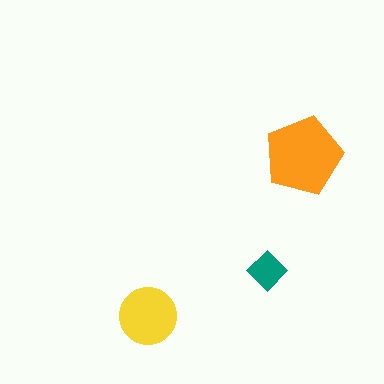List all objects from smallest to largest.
The teal diamond, the yellow circle, the orange pentagon.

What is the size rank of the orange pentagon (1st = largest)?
1st.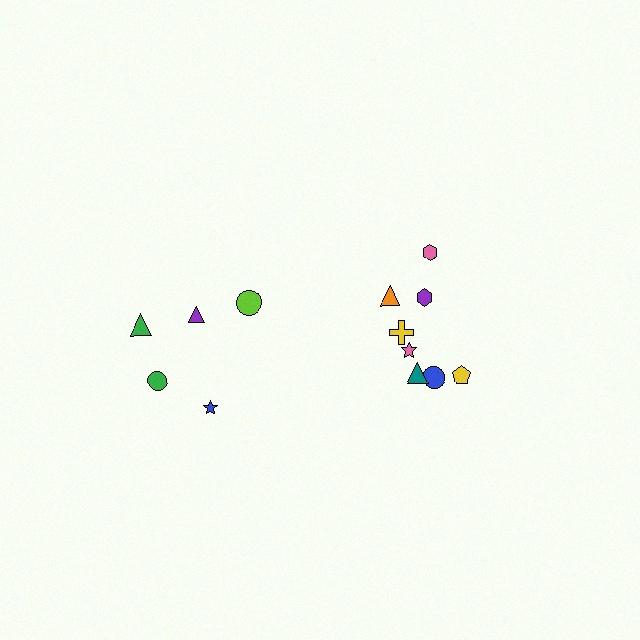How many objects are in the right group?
There are 8 objects.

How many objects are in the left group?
There are 5 objects.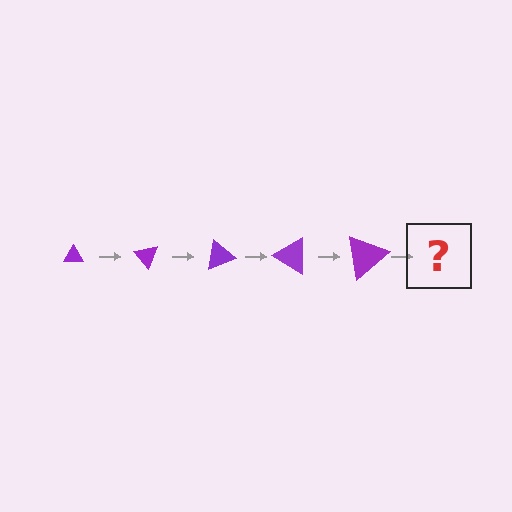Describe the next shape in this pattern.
It should be a triangle, larger than the previous one and rotated 250 degrees from the start.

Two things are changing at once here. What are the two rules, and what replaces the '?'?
The two rules are that the triangle grows larger each step and it rotates 50 degrees each step. The '?' should be a triangle, larger than the previous one and rotated 250 degrees from the start.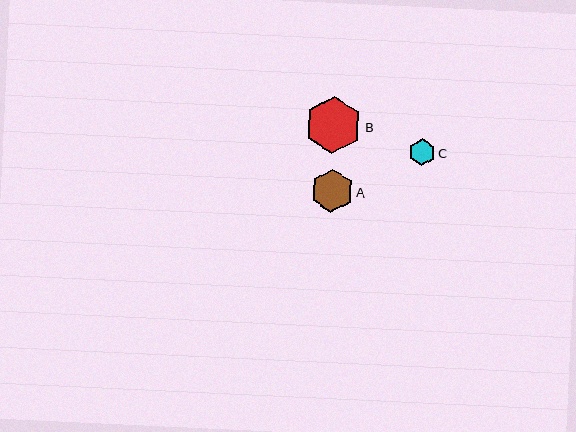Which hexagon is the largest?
Hexagon B is the largest with a size of approximately 57 pixels.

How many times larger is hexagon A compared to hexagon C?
Hexagon A is approximately 1.6 times the size of hexagon C.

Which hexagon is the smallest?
Hexagon C is the smallest with a size of approximately 27 pixels.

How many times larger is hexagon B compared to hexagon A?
Hexagon B is approximately 1.3 times the size of hexagon A.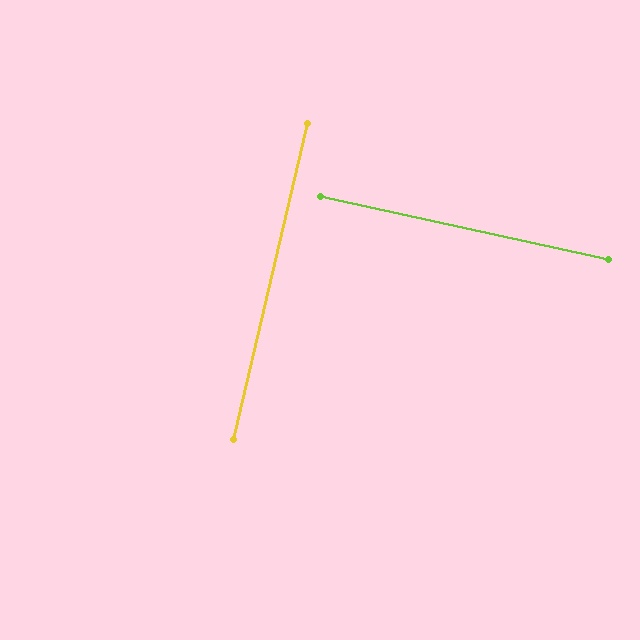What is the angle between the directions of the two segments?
Approximately 89 degrees.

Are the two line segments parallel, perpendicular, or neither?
Perpendicular — they meet at approximately 89°.